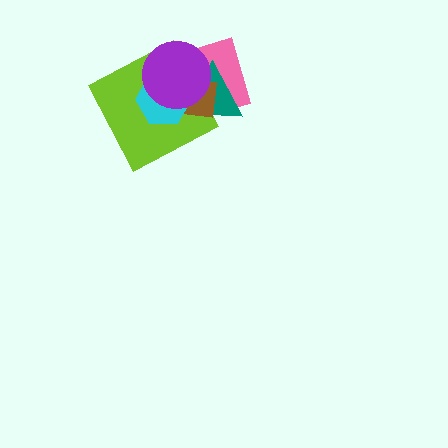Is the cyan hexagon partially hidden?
Yes, it is partially covered by another shape.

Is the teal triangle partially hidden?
Yes, it is partially covered by another shape.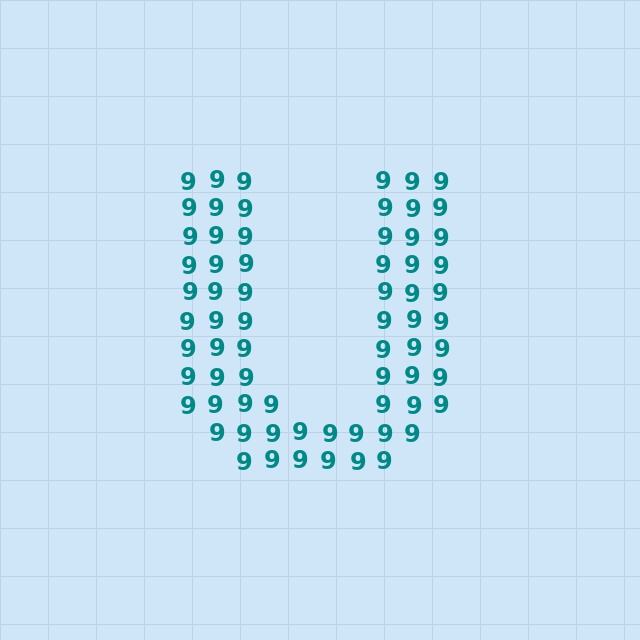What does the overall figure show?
The overall figure shows the letter U.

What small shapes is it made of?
It is made of small digit 9's.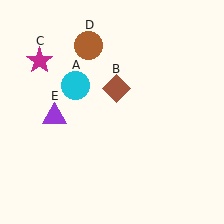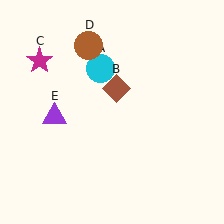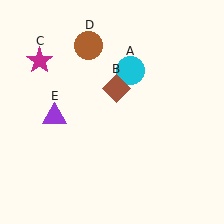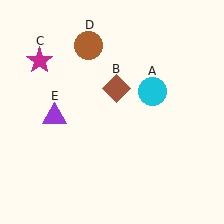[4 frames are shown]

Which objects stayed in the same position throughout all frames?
Brown diamond (object B) and magenta star (object C) and brown circle (object D) and purple triangle (object E) remained stationary.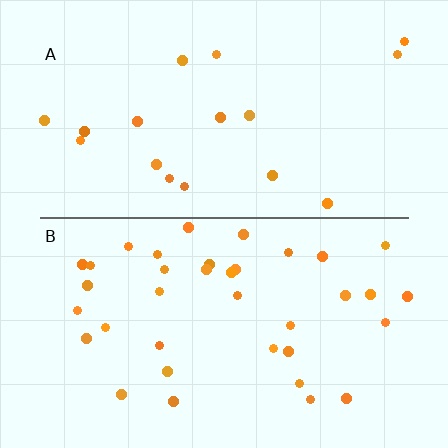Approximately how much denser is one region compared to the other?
Approximately 2.1× — region B over region A.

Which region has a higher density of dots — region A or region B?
B (the bottom).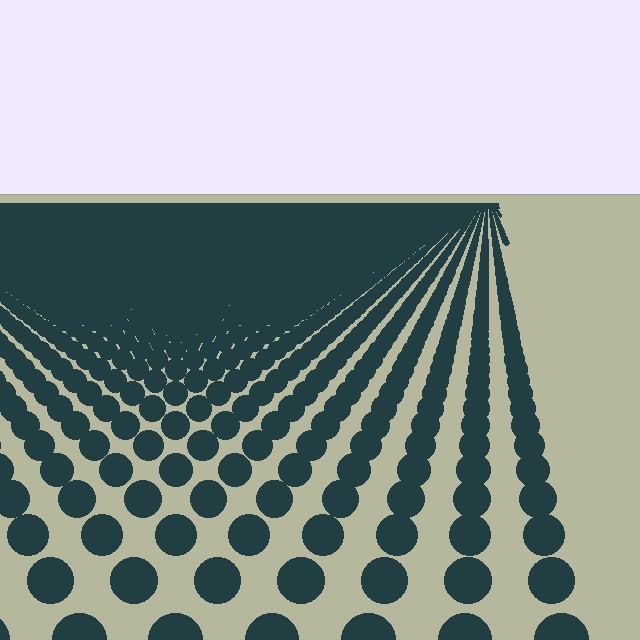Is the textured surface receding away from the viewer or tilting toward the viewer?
The surface is receding away from the viewer. Texture elements get smaller and denser toward the top.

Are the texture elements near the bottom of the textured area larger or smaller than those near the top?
Larger. Near the bottom, elements are closer to the viewer and appear at a bigger on-screen size.